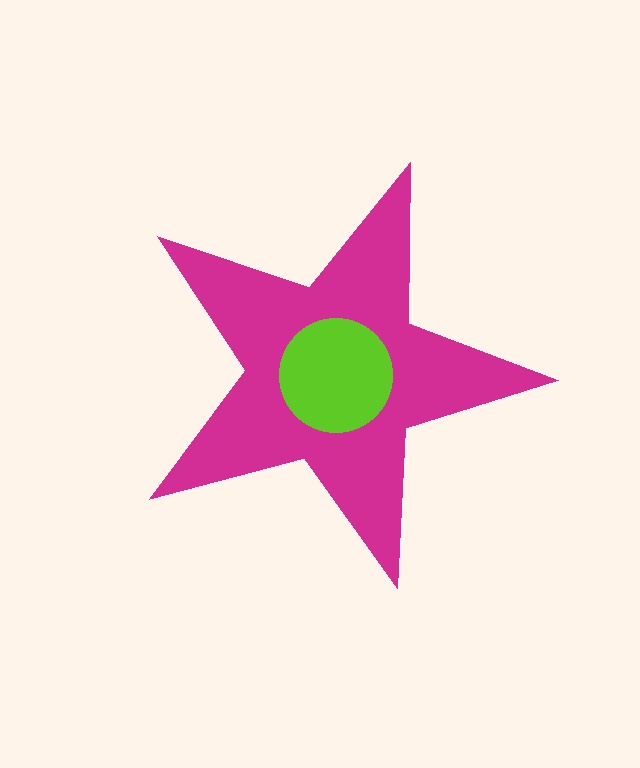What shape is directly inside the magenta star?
The lime circle.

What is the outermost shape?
The magenta star.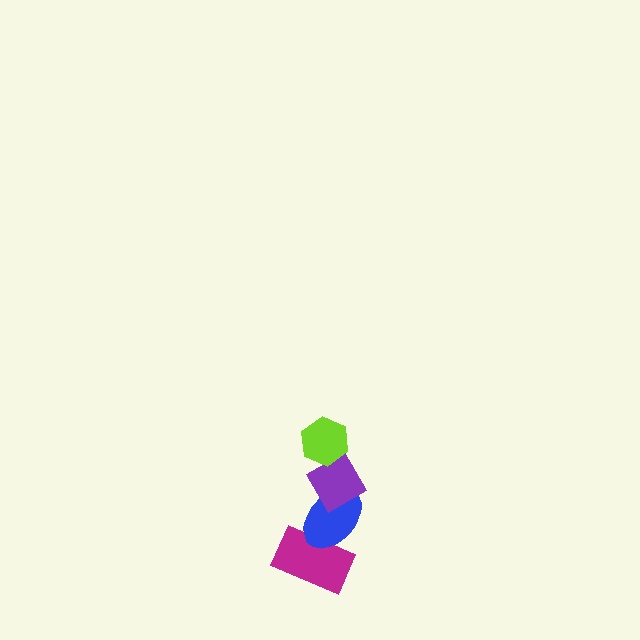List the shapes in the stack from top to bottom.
From top to bottom: the lime hexagon, the purple diamond, the blue ellipse, the magenta rectangle.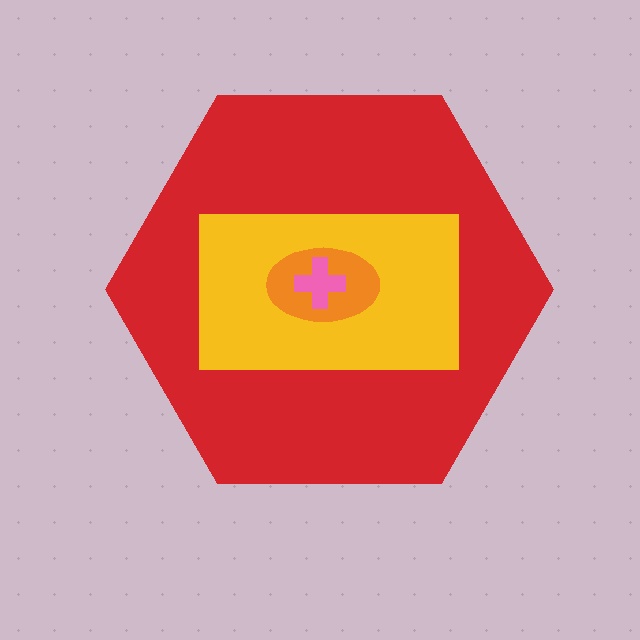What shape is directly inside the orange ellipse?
The pink cross.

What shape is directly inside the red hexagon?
The yellow rectangle.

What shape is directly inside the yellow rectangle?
The orange ellipse.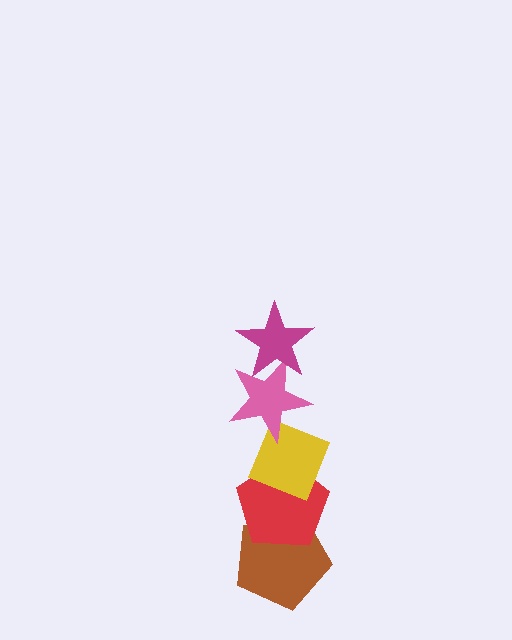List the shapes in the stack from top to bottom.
From top to bottom: the magenta star, the pink star, the yellow diamond, the red pentagon, the brown pentagon.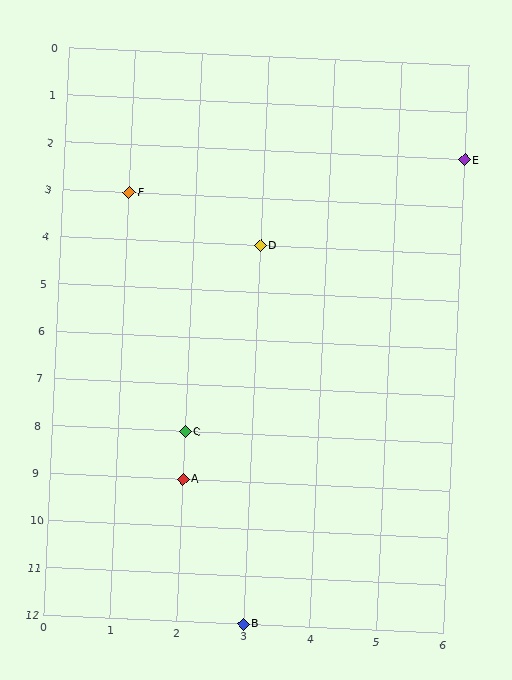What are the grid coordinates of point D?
Point D is at grid coordinates (3, 4).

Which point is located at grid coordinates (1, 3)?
Point F is at (1, 3).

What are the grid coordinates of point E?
Point E is at grid coordinates (6, 2).